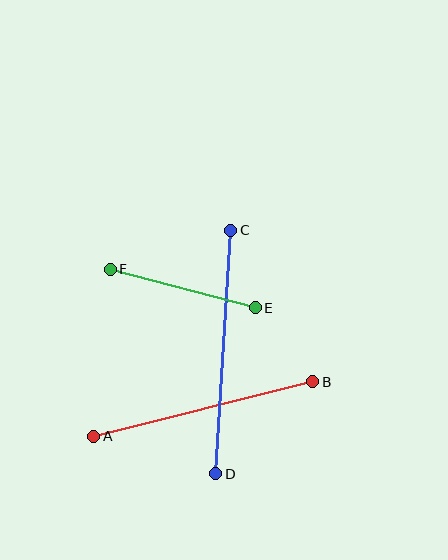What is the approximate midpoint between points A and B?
The midpoint is at approximately (203, 409) pixels.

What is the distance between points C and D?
The distance is approximately 244 pixels.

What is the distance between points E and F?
The distance is approximately 150 pixels.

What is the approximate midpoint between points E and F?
The midpoint is at approximately (183, 289) pixels.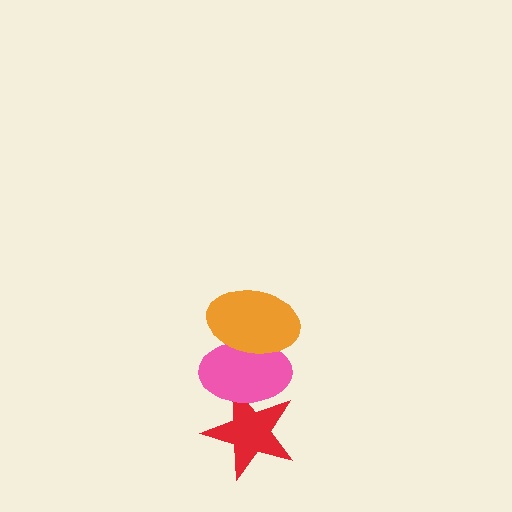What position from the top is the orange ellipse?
The orange ellipse is 1st from the top.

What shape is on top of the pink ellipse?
The orange ellipse is on top of the pink ellipse.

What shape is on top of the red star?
The pink ellipse is on top of the red star.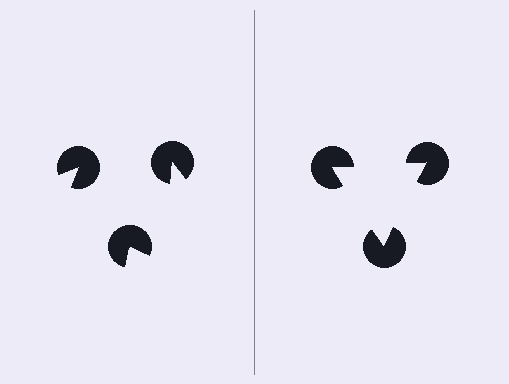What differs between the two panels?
The pac-man discs are positioned identically on both sides; only the wedge orientations differ. On the right they align to a triangle; on the left they are misaligned.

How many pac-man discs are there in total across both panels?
6 — 3 on each side.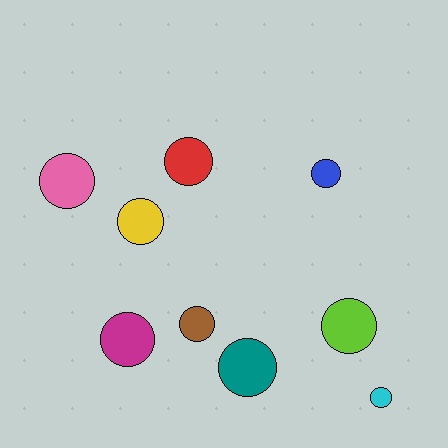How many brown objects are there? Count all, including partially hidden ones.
There is 1 brown object.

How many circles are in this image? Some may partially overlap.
There are 9 circles.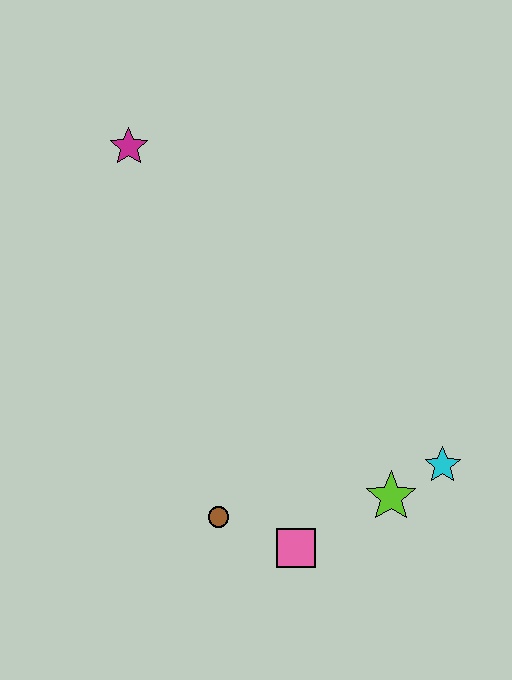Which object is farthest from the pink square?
The magenta star is farthest from the pink square.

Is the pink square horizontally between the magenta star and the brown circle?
No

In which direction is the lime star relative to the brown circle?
The lime star is to the right of the brown circle.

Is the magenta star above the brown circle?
Yes